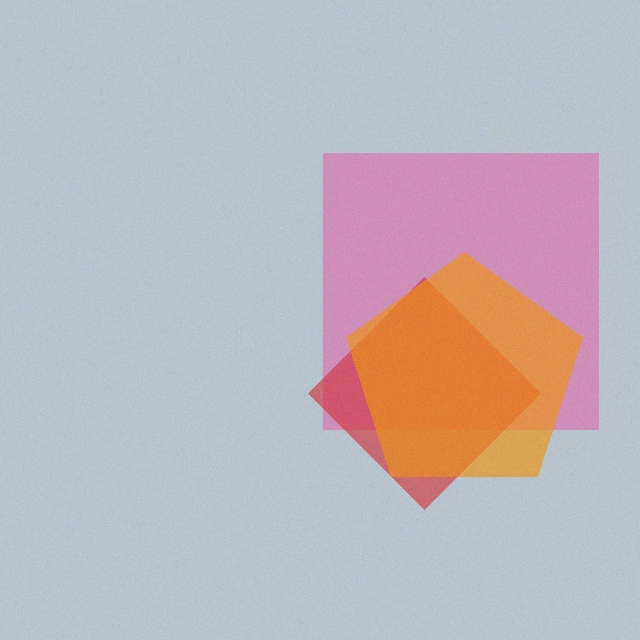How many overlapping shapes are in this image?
There are 3 overlapping shapes in the image.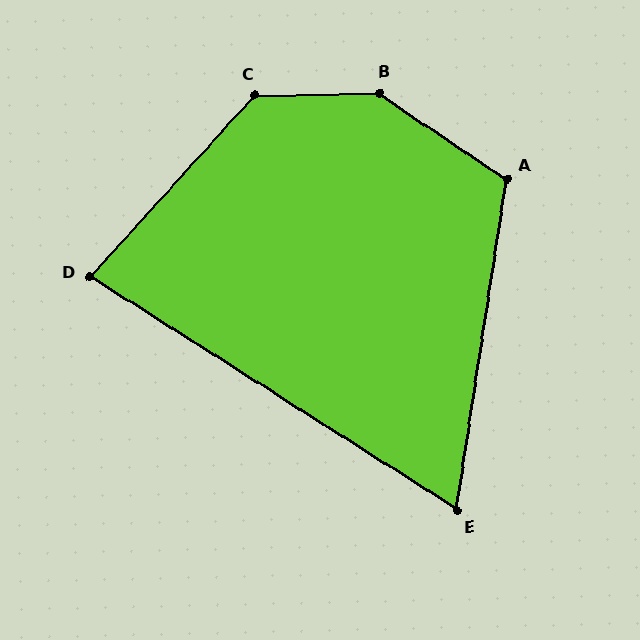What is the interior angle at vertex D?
Approximately 80 degrees (acute).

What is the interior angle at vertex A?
Approximately 115 degrees (obtuse).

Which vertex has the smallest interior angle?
E, at approximately 66 degrees.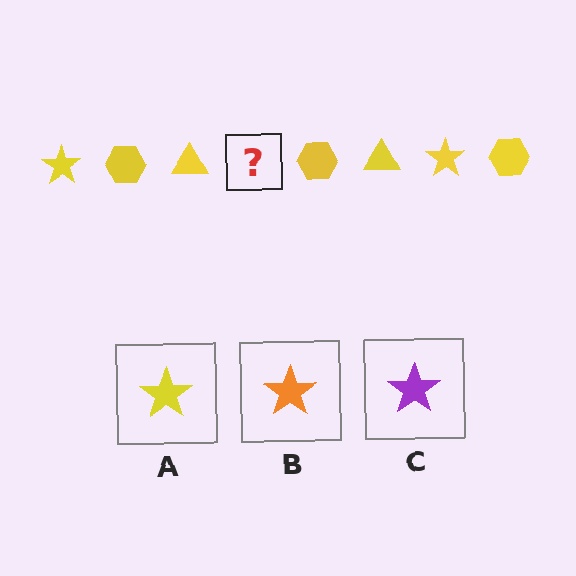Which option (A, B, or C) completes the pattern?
A.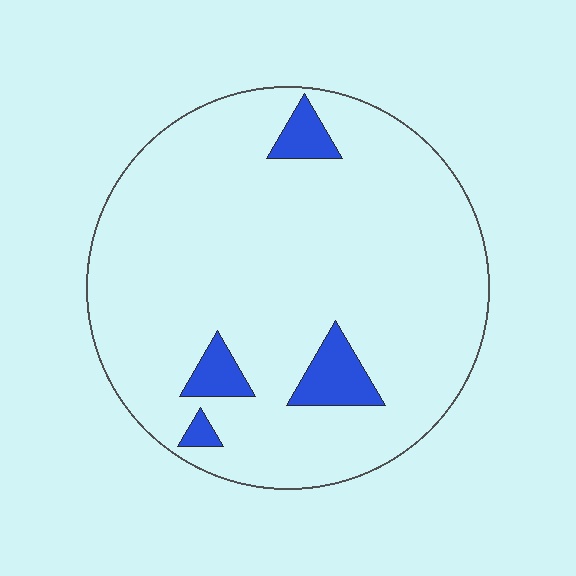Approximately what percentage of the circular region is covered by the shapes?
Approximately 10%.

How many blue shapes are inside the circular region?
4.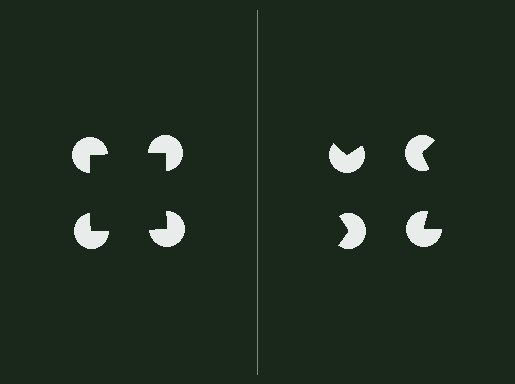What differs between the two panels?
The pac-man discs are positioned identically on both sides; only the wedge orientations differ. On the left they align to a square; on the right they are misaligned.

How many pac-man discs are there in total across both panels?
8 — 4 on each side.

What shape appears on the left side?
An illusory square.